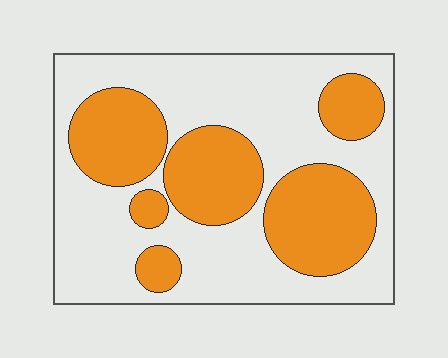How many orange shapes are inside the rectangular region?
6.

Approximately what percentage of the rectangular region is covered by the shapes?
Approximately 40%.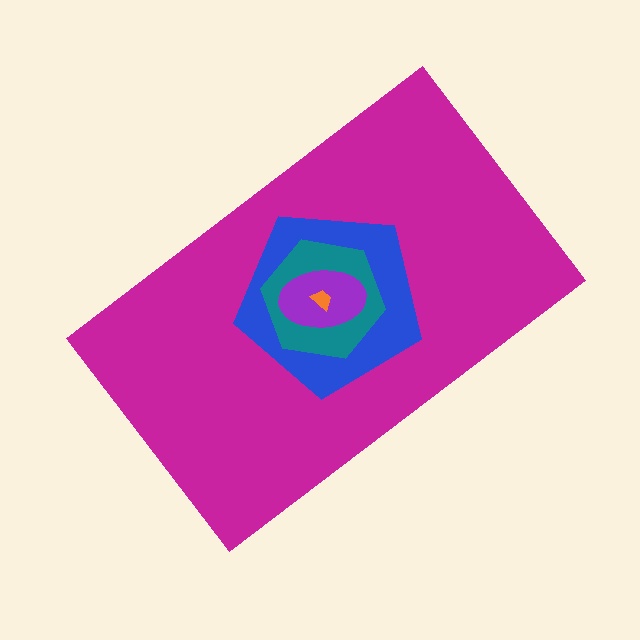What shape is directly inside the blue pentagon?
The teal hexagon.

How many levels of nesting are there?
5.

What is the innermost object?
The orange trapezoid.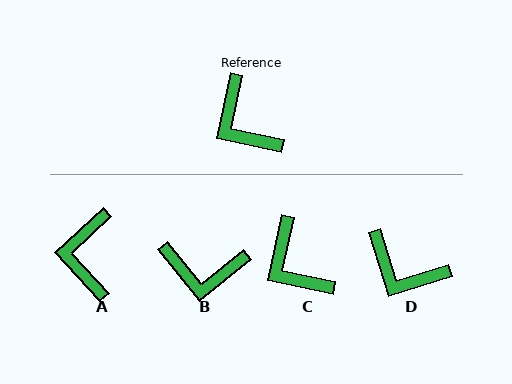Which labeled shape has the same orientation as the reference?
C.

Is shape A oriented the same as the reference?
No, it is off by about 35 degrees.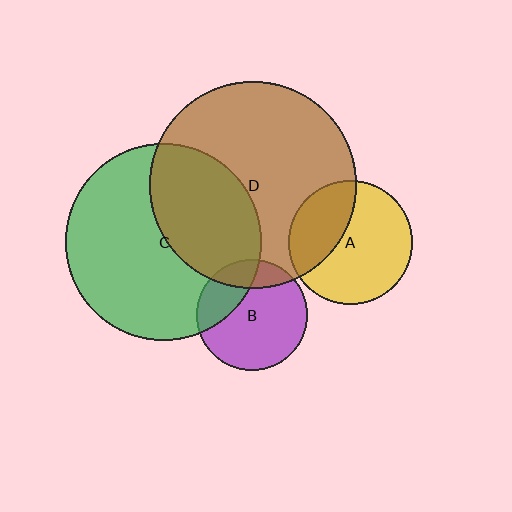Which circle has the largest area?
Circle D (brown).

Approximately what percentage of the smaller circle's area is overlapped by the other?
Approximately 15%.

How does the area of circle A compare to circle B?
Approximately 1.3 times.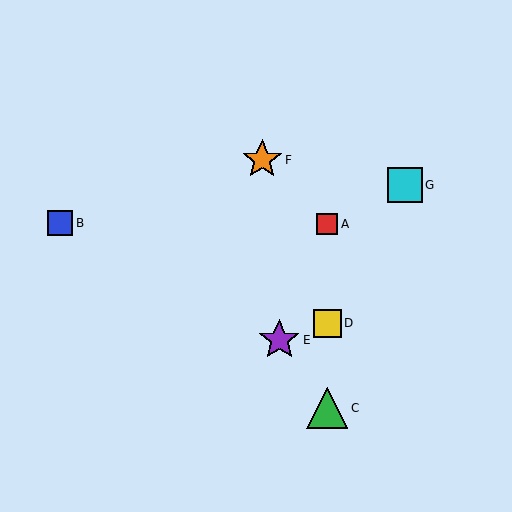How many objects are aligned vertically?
3 objects (A, C, D) are aligned vertically.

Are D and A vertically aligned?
Yes, both are at x≈327.